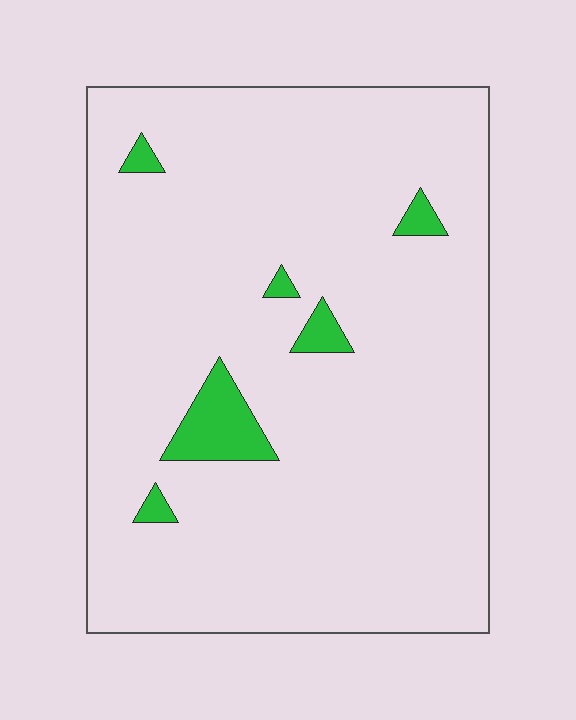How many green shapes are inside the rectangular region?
6.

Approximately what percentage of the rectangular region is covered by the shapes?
Approximately 5%.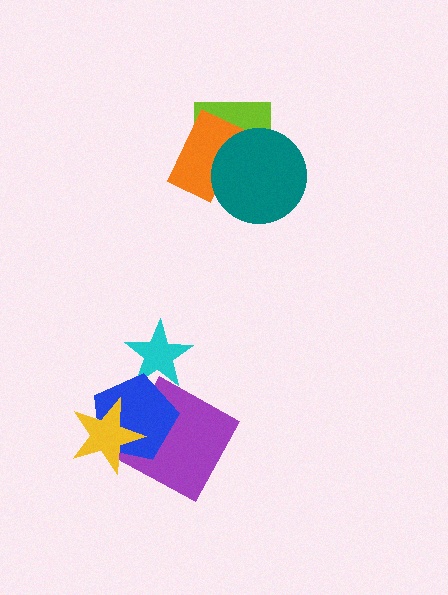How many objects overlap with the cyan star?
1 object overlaps with the cyan star.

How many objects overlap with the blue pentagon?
3 objects overlap with the blue pentagon.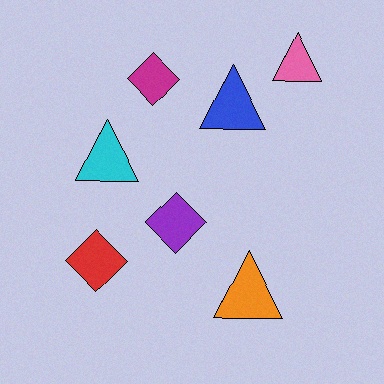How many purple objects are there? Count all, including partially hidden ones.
There is 1 purple object.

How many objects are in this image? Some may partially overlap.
There are 7 objects.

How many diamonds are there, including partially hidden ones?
There are 3 diamonds.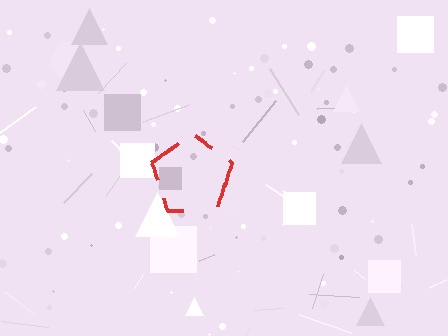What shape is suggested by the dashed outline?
The dashed outline suggests a pentagon.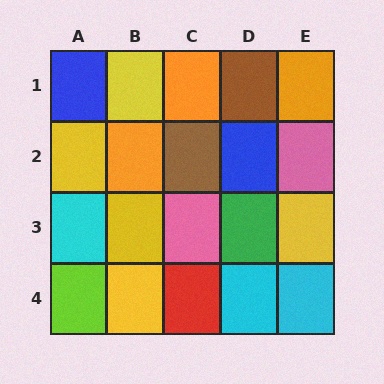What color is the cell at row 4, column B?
Yellow.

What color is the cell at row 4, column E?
Cyan.